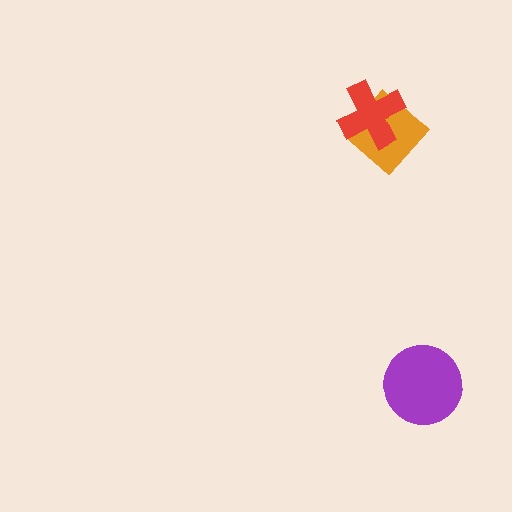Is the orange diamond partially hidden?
Yes, it is partially covered by another shape.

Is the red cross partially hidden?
No, no other shape covers it.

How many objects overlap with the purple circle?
0 objects overlap with the purple circle.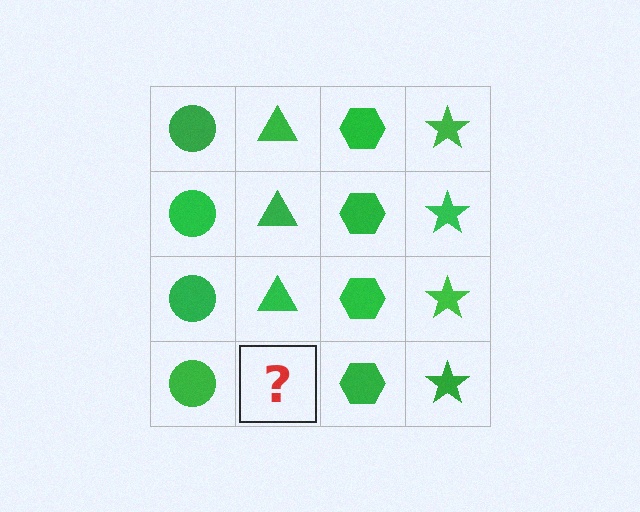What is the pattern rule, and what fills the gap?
The rule is that each column has a consistent shape. The gap should be filled with a green triangle.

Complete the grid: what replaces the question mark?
The question mark should be replaced with a green triangle.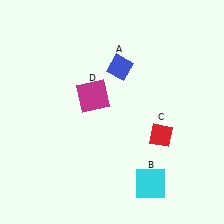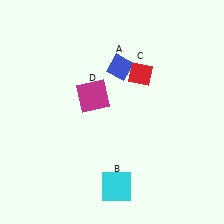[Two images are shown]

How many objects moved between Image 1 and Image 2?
2 objects moved between the two images.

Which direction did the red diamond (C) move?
The red diamond (C) moved up.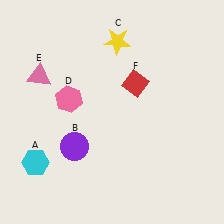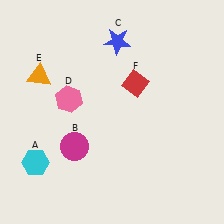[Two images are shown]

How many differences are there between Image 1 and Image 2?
There are 3 differences between the two images.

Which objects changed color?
B changed from purple to magenta. C changed from yellow to blue. E changed from pink to orange.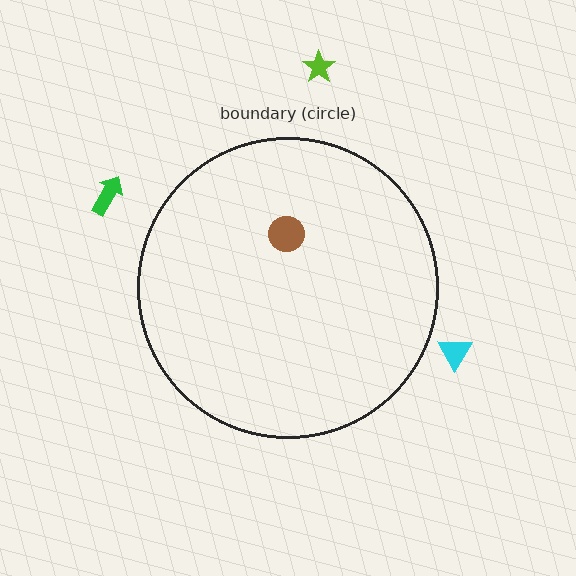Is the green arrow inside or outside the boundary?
Outside.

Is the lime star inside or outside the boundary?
Outside.